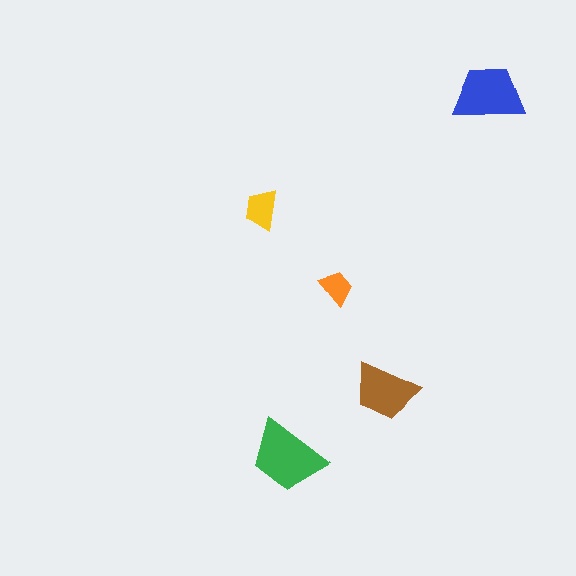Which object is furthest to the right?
The blue trapezoid is rightmost.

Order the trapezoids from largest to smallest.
the green one, the blue one, the brown one, the yellow one, the orange one.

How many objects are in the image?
There are 5 objects in the image.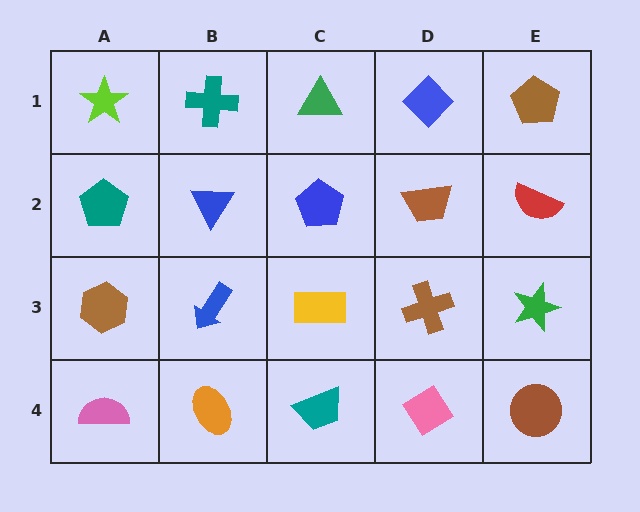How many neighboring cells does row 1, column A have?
2.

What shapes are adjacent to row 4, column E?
A green star (row 3, column E), a pink diamond (row 4, column D).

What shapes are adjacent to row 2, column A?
A lime star (row 1, column A), a brown hexagon (row 3, column A), a blue triangle (row 2, column B).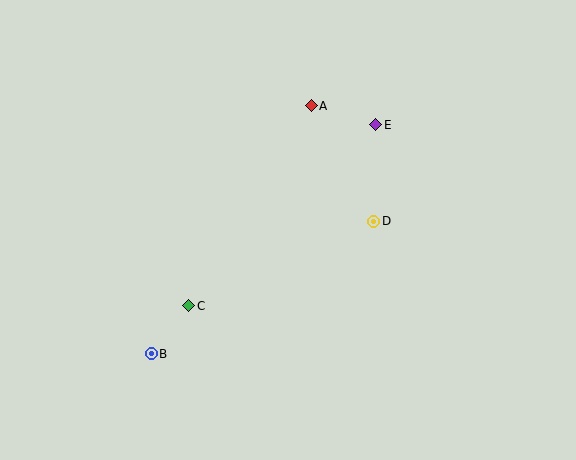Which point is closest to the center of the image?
Point D at (374, 221) is closest to the center.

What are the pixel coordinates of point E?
Point E is at (376, 125).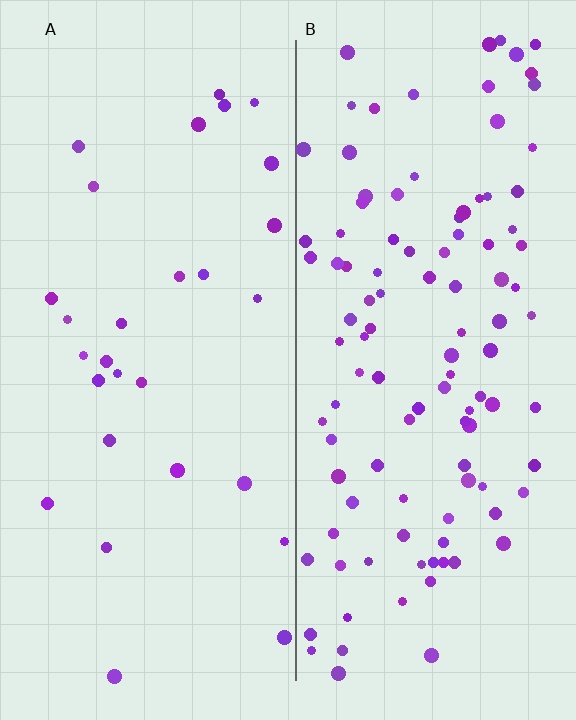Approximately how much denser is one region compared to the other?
Approximately 3.8× — region B over region A.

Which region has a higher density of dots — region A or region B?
B (the right).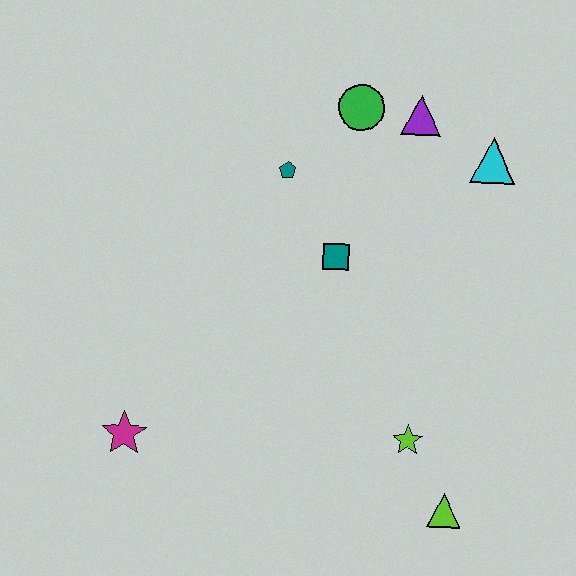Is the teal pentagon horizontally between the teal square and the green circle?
No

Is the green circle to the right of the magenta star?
Yes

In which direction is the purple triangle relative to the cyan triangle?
The purple triangle is to the left of the cyan triangle.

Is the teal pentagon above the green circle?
No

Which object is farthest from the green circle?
The lime triangle is farthest from the green circle.